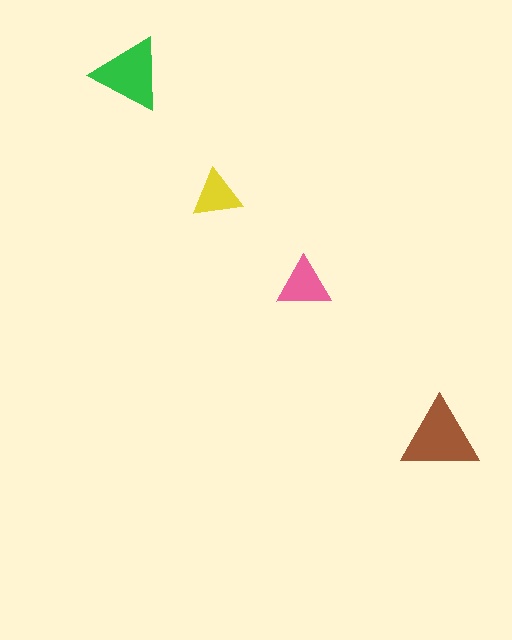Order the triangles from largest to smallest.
the brown one, the green one, the pink one, the yellow one.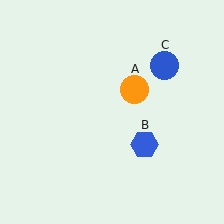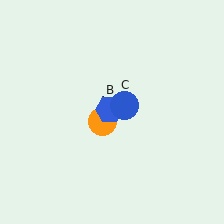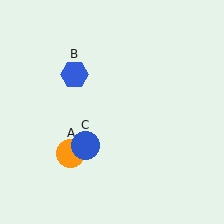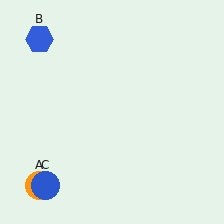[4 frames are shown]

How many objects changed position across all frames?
3 objects changed position: orange circle (object A), blue hexagon (object B), blue circle (object C).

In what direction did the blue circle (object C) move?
The blue circle (object C) moved down and to the left.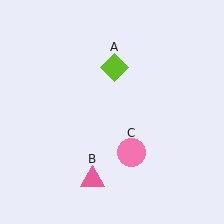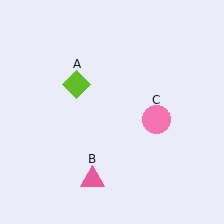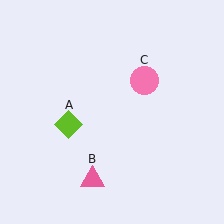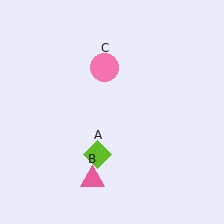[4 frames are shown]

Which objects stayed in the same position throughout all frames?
Pink triangle (object B) remained stationary.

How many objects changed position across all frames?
2 objects changed position: lime diamond (object A), pink circle (object C).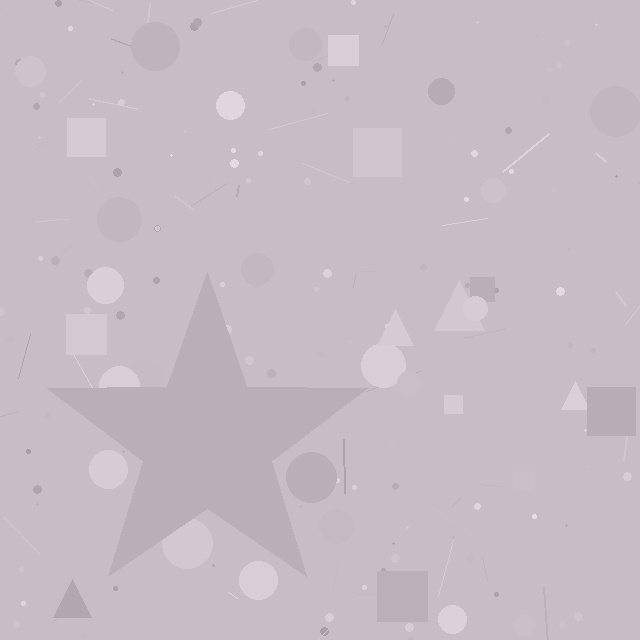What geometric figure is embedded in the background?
A star is embedded in the background.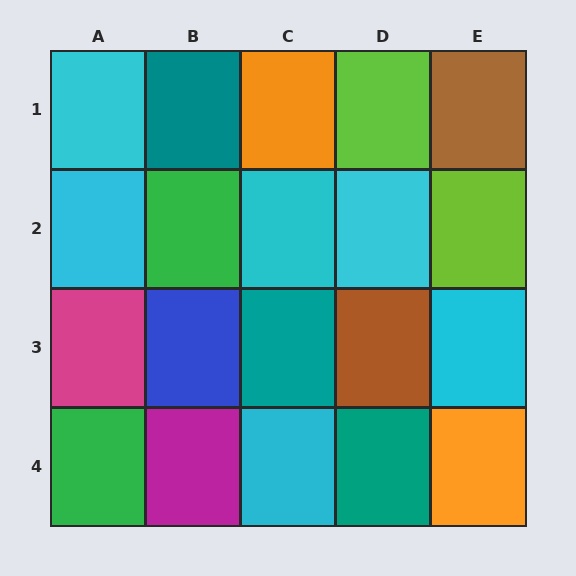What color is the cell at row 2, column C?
Cyan.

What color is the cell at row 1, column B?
Teal.